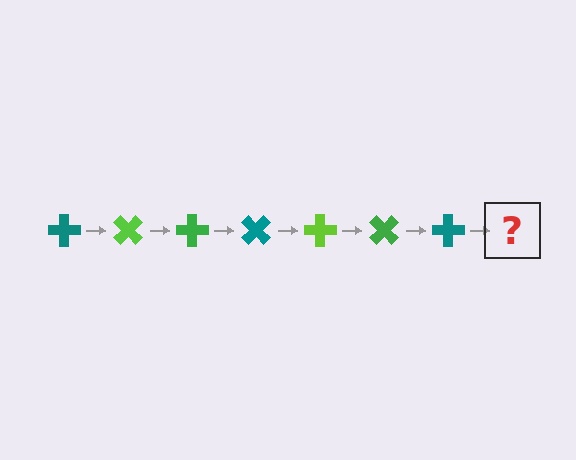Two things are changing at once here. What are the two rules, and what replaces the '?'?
The two rules are that it rotates 45 degrees each step and the color cycles through teal, lime, and green. The '?' should be a lime cross, rotated 315 degrees from the start.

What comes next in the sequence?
The next element should be a lime cross, rotated 315 degrees from the start.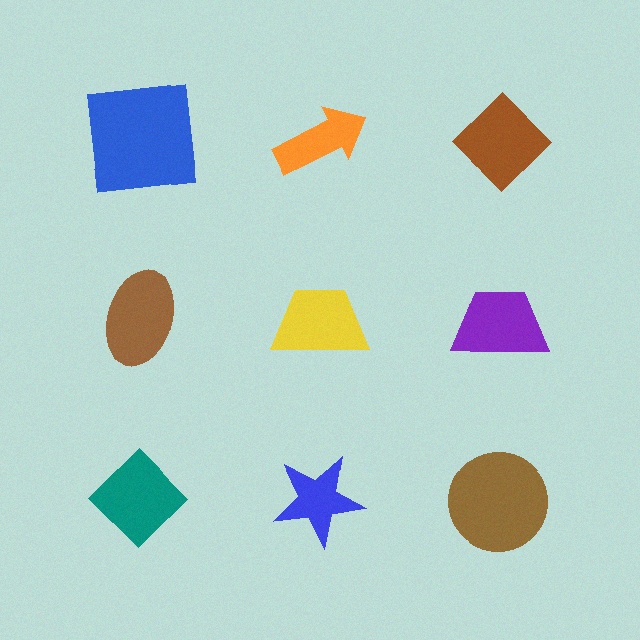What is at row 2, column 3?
A purple trapezoid.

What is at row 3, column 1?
A teal diamond.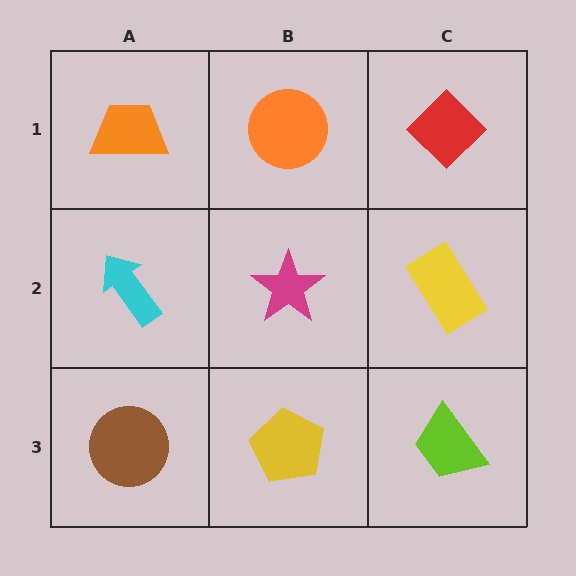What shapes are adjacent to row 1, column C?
A yellow rectangle (row 2, column C), an orange circle (row 1, column B).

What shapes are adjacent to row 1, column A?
A cyan arrow (row 2, column A), an orange circle (row 1, column B).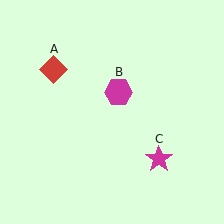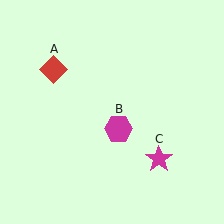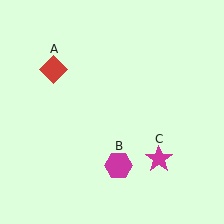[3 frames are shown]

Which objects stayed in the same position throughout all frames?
Red diamond (object A) and magenta star (object C) remained stationary.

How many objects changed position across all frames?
1 object changed position: magenta hexagon (object B).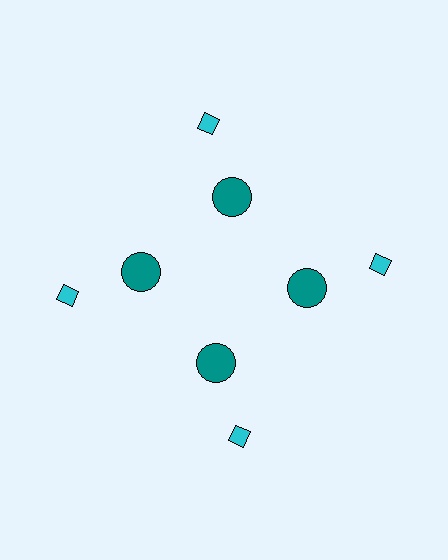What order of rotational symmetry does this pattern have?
This pattern has 4-fold rotational symmetry.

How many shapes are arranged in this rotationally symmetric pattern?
There are 8 shapes, arranged in 4 groups of 2.